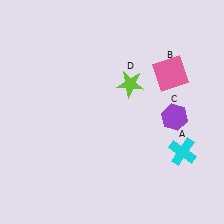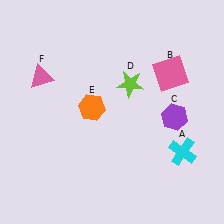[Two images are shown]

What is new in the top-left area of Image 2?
An orange hexagon (E) was added in the top-left area of Image 2.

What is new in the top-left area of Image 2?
A pink triangle (F) was added in the top-left area of Image 2.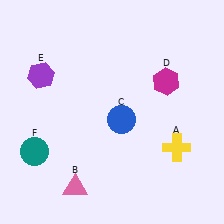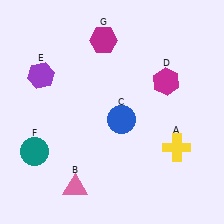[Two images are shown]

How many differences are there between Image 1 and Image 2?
There is 1 difference between the two images.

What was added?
A magenta hexagon (G) was added in Image 2.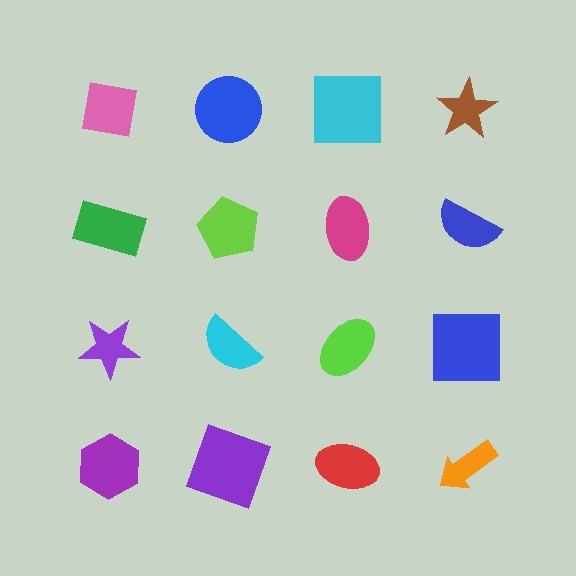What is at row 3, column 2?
A cyan semicircle.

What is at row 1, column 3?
A cyan square.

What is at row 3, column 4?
A blue square.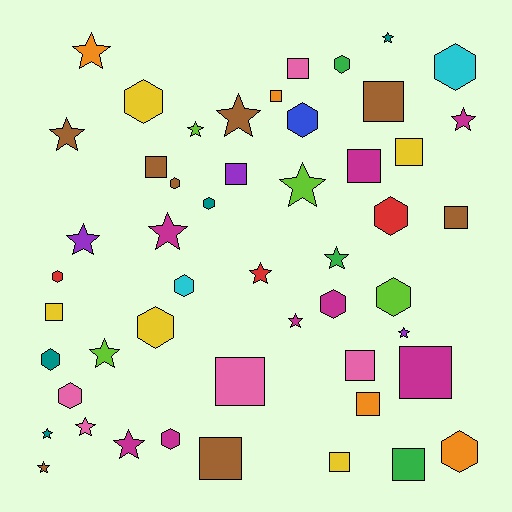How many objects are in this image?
There are 50 objects.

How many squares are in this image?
There are 16 squares.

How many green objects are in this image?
There are 3 green objects.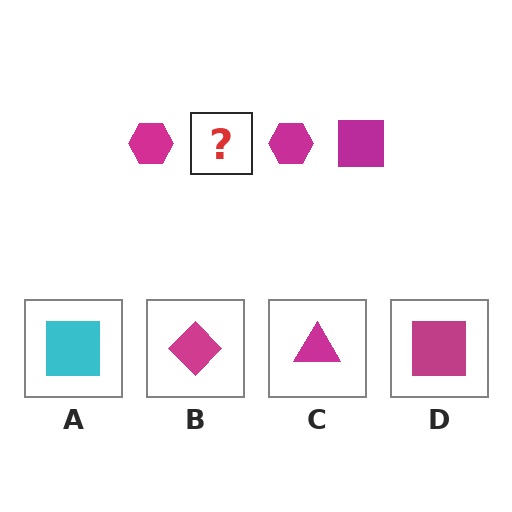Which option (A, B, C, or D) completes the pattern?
D.